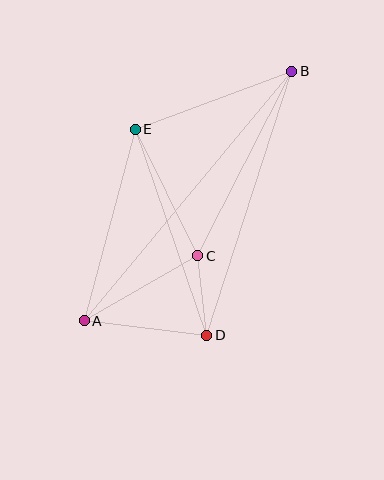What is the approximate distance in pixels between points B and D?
The distance between B and D is approximately 277 pixels.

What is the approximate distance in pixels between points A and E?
The distance between A and E is approximately 198 pixels.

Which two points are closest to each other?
Points C and D are closest to each other.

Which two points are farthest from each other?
Points A and B are farthest from each other.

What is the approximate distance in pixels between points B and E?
The distance between B and E is approximately 167 pixels.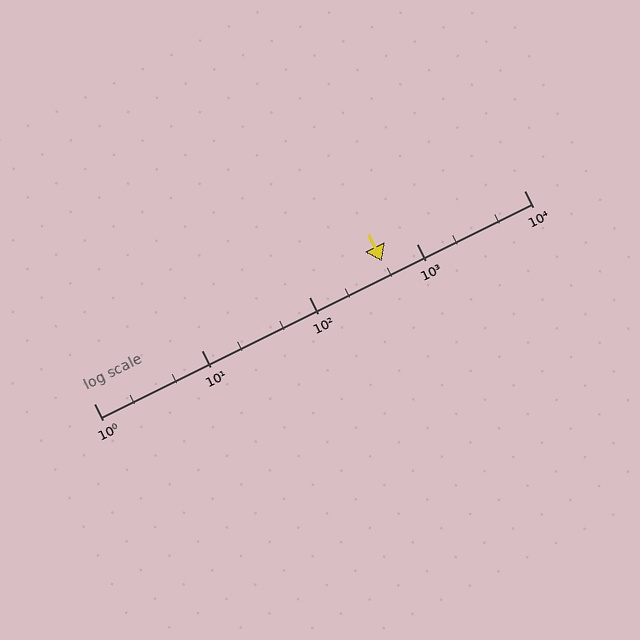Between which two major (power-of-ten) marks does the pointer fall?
The pointer is between 100 and 1000.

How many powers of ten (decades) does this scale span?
The scale spans 4 decades, from 1 to 10000.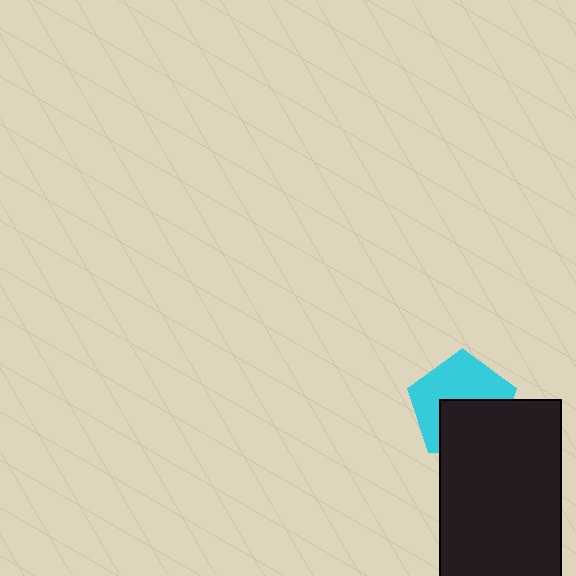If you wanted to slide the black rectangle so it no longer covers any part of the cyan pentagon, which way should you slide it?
Slide it down — that is the most direct way to separate the two shapes.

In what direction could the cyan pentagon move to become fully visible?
The cyan pentagon could move up. That would shift it out from behind the black rectangle entirely.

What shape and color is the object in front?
The object in front is a black rectangle.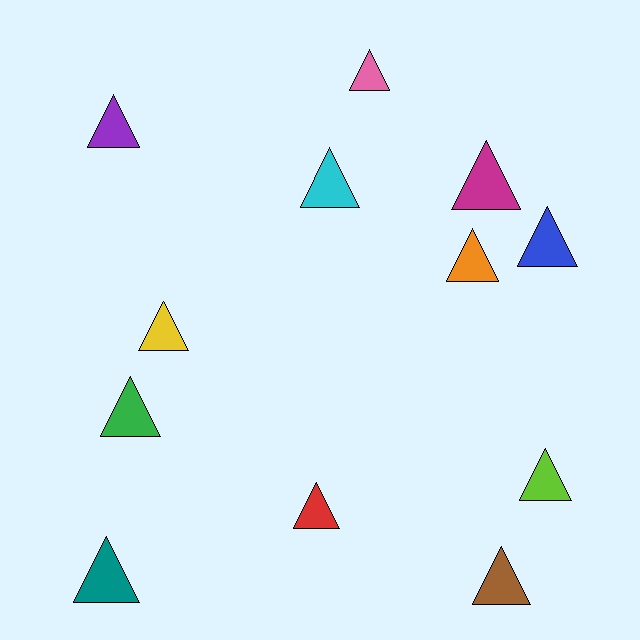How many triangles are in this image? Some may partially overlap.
There are 12 triangles.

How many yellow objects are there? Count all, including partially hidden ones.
There is 1 yellow object.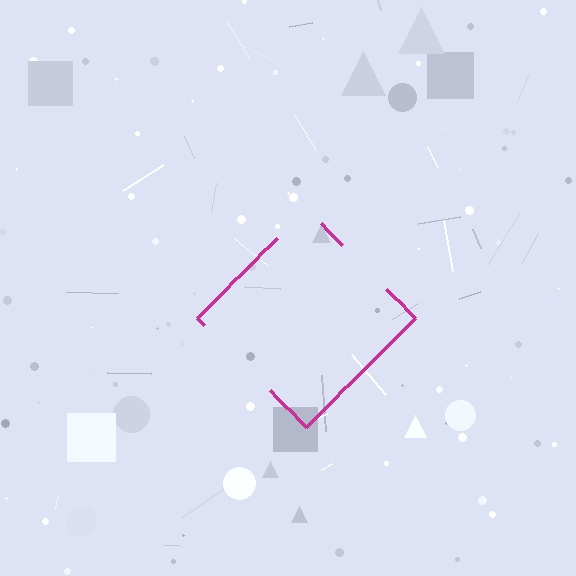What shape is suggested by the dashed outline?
The dashed outline suggests a diamond.